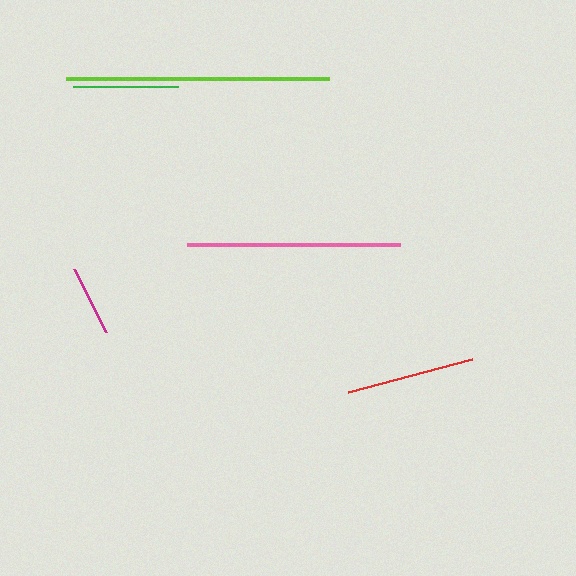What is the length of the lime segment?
The lime segment is approximately 264 pixels long.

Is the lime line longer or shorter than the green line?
The lime line is longer than the green line.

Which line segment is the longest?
The lime line is the longest at approximately 264 pixels.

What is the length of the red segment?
The red segment is approximately 128 pixels long.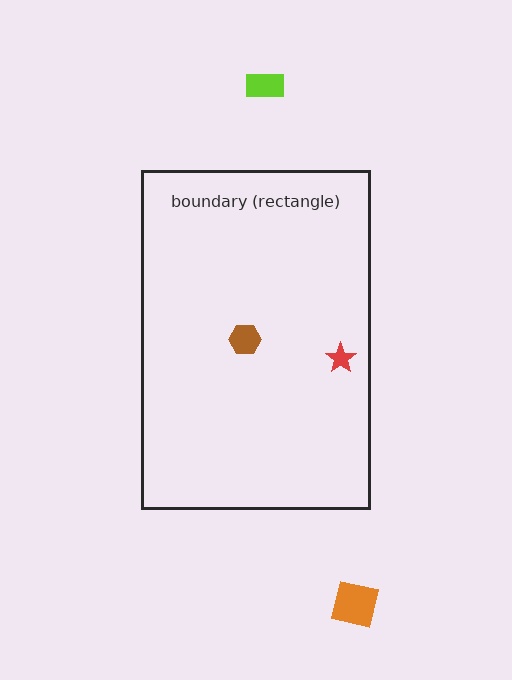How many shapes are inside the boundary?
2 inside, 2 outside.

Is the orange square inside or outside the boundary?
Outside.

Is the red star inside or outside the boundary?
Inside.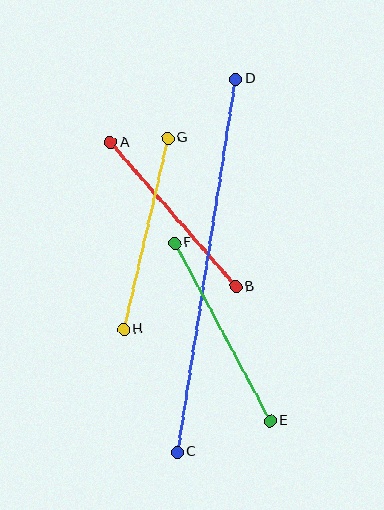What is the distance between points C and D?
The distance is approximately 378 pixels.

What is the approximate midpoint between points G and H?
The midpoint is at approximately (146, 234) pixels.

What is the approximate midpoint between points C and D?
The midpoint is at approximately (207, 266) pixels.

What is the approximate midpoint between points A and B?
The midpoint is at approximately (173, 214) pixels.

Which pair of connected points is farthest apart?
Points C and D are farthest apart.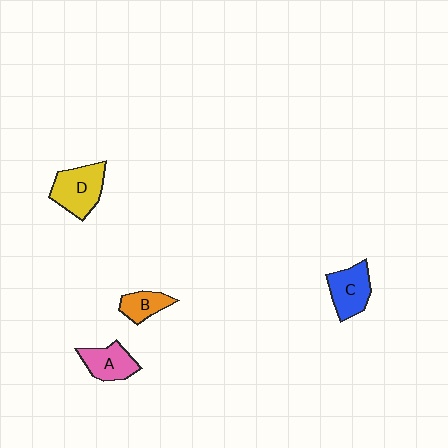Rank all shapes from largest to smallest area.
From largest to smallest: D (yellow), C (blue), A (pink), B (orange).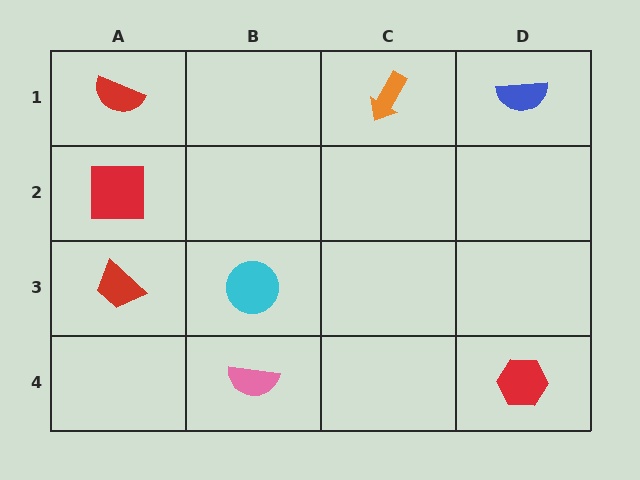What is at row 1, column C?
An orange arrow.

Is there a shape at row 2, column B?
No, that cell is empty.